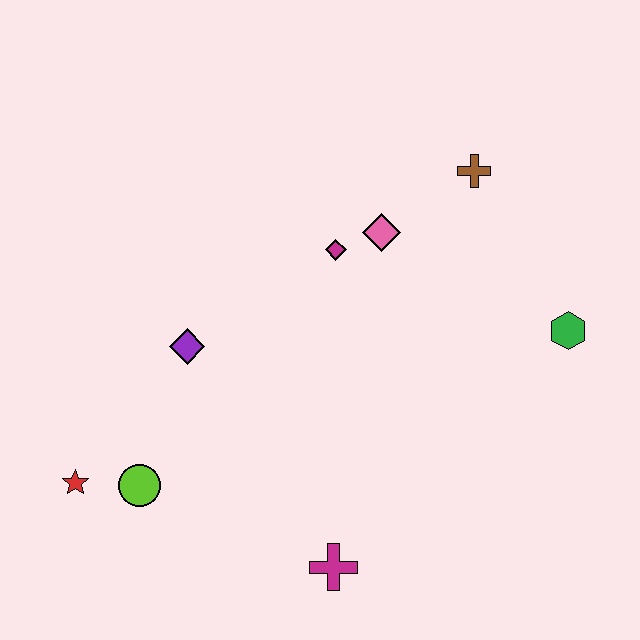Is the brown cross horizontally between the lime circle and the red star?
No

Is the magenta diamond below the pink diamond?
Yes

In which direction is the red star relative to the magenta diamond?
The red star is to the left of the magenta diamond.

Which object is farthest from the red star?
The green hexagon is farthest from the red star.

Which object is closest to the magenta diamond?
The pink diamond is closest to the magenta diamond.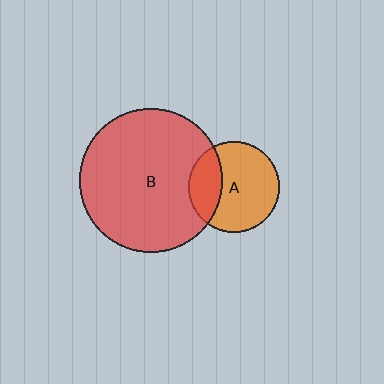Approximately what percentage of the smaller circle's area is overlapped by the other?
Approximately 30%.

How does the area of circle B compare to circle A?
Approximately 2.5 times.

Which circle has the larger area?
Circle B (red).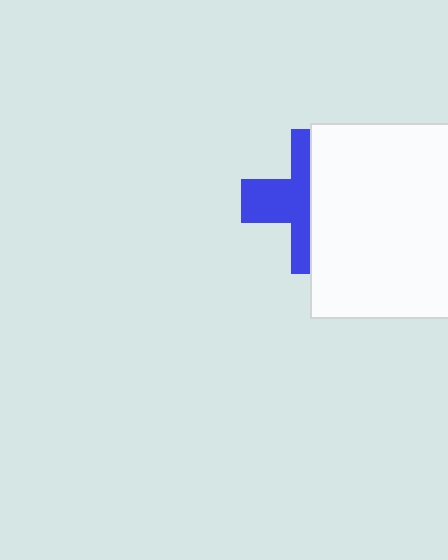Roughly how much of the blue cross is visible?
A small part of it is visible (roughly 45%).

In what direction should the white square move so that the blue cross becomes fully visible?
The white square should move right. That is the shortest direction to clear the overlap and leave the blue cross fully visible.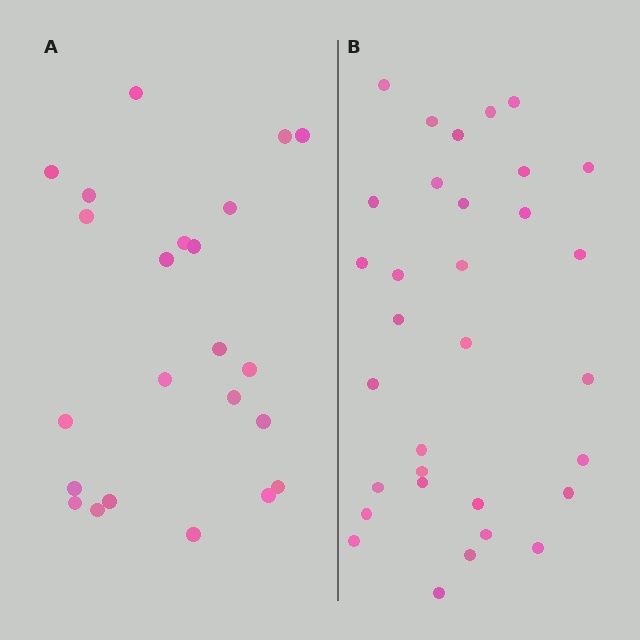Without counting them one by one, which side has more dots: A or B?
Region B (the right region) has more dots.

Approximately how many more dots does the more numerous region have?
Region B has roughly 8 or so more dots than region A.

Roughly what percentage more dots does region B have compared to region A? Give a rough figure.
About 40% more.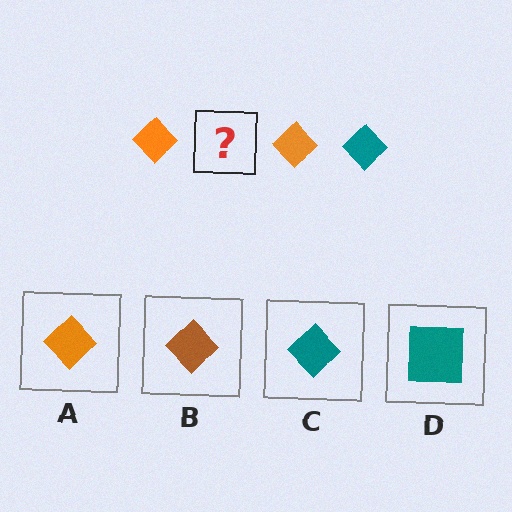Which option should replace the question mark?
Option C.